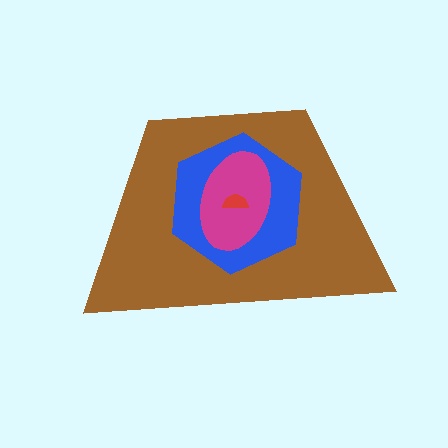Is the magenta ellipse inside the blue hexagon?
Yes.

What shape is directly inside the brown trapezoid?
The blue hexagon.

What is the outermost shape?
The brown trapezoid.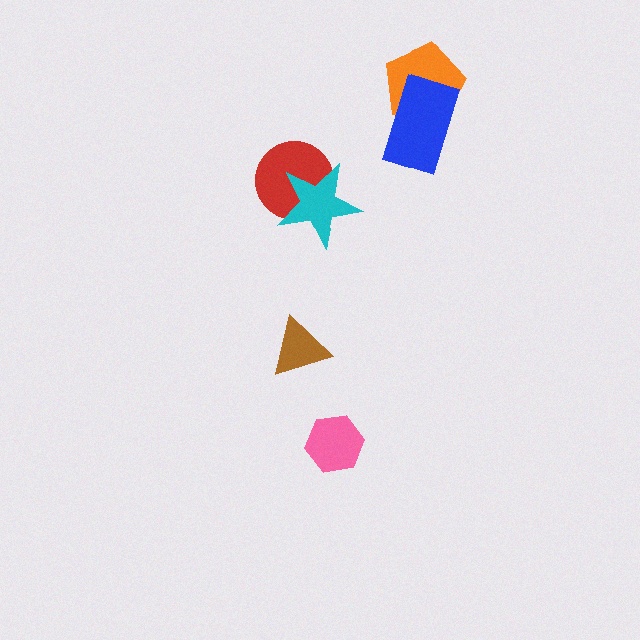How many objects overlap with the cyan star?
1 object overlaps with the cyan star.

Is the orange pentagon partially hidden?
Yes, it is partially covered by another shape.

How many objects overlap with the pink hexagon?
0 objects overlap with the pink hexagon.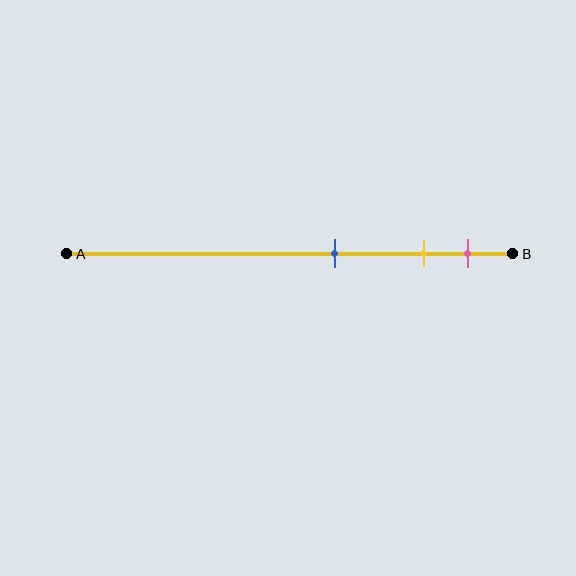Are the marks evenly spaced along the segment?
No, the marks are not evenly spaced.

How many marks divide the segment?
There are 3 marks dividing the segment.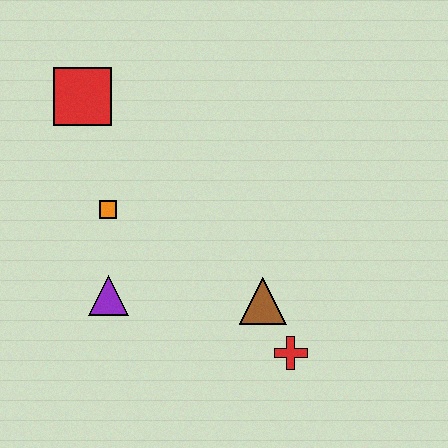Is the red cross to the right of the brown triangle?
Yes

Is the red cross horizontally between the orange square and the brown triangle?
No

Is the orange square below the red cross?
No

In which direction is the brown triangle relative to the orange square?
The brown triangle is to the right of the orange square.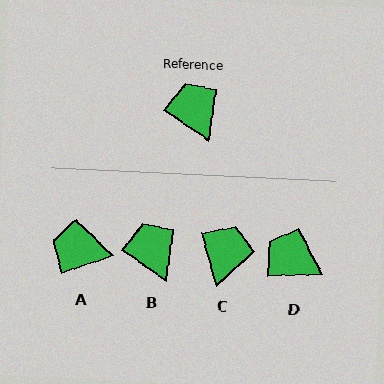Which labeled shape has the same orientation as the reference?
B.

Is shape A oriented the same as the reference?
No, it is off by about 53 degrees.